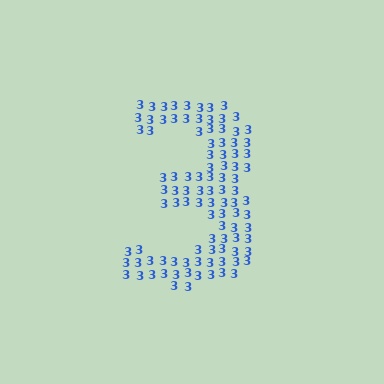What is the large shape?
The large shape is the digit 3.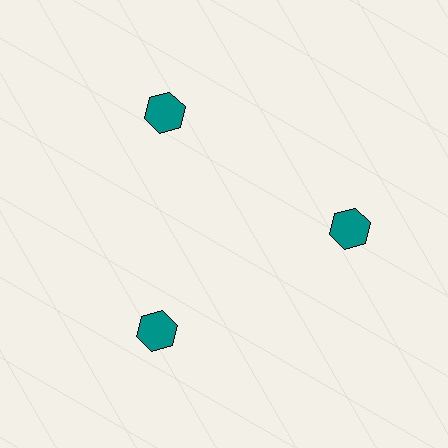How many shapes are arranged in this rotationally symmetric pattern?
There are 3 shapes, arranged in 3 groups of 1.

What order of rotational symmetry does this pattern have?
This pattern has 3-fold rotational symmetry.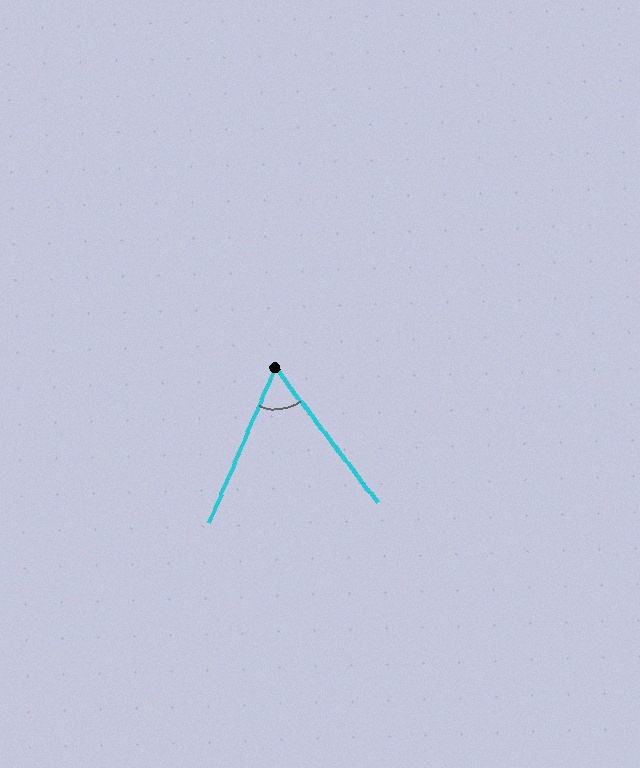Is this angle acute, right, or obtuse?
It is acute.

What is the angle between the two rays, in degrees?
Approximately 60 degrees.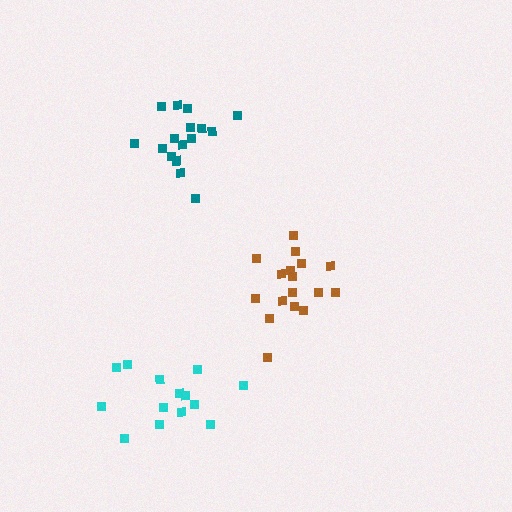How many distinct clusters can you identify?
There are 3 distinct clusters.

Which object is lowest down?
The cyan cluster is bottommost.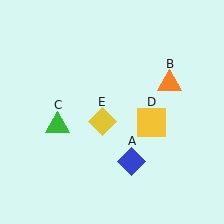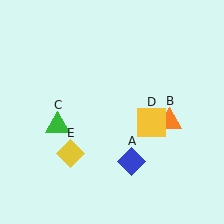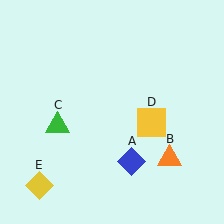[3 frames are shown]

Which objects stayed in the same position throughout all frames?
Blue diamond (object A) and green triangle (object C) and yellow square (object D) remained stationary.